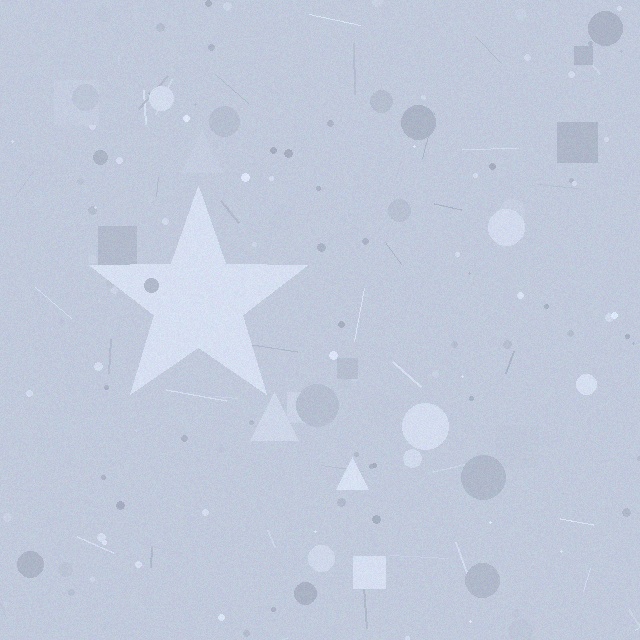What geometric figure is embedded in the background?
A star is embedded in the background.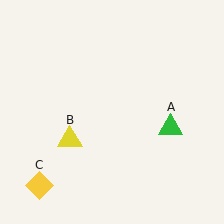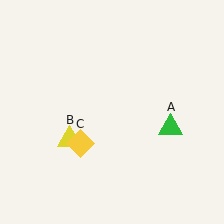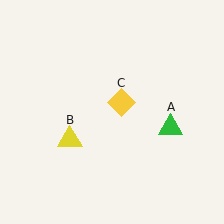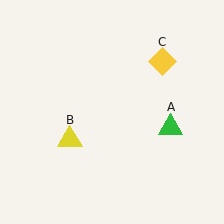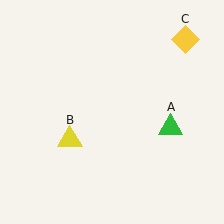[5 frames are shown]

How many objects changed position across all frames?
1 object changed position: yellow diamond (object C).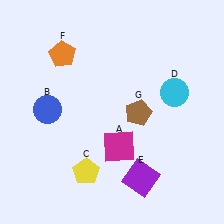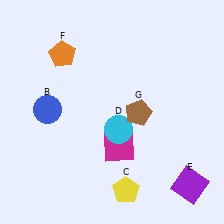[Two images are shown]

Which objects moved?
The objects that moved are: the yellow pentagon (C), the cyan circle (D), the purple square (E).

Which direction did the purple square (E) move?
The purple square (E) moved right.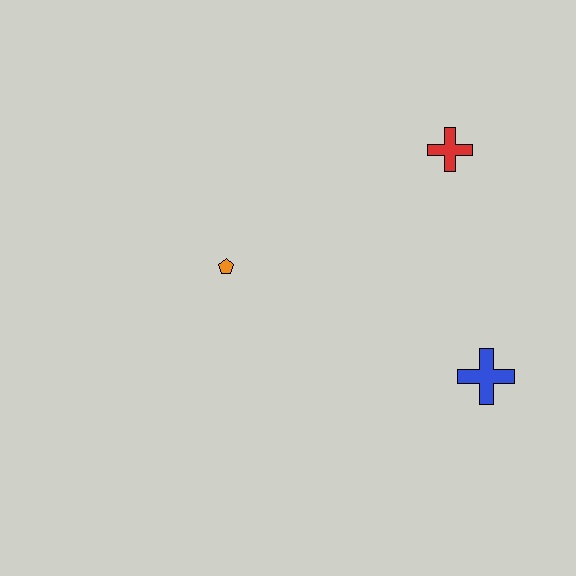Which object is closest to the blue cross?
The red cross is closest to the blue cross.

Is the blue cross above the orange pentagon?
No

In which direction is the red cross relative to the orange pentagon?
The red cross is to the right of the orange pentagon.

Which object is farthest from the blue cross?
The orange pentagon is farthest from the blue cross.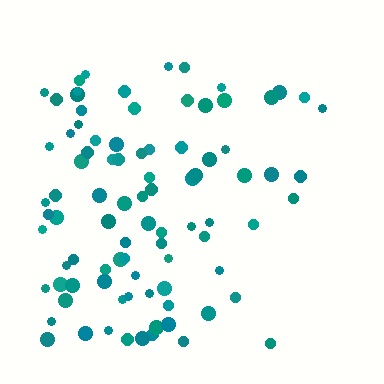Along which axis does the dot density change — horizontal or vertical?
Horizontal.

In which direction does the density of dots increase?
From right to left, with the left side densest.